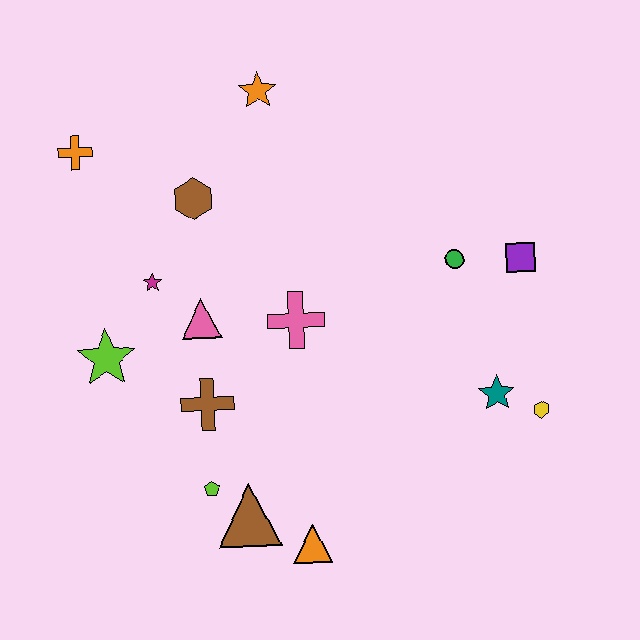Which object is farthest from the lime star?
The yellow hexagon is farthest from the lime star.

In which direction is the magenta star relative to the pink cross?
The magenta star is to the left of the pink cross.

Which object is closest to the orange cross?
The brown hexagon is closest to the orange cross.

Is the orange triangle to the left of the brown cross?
No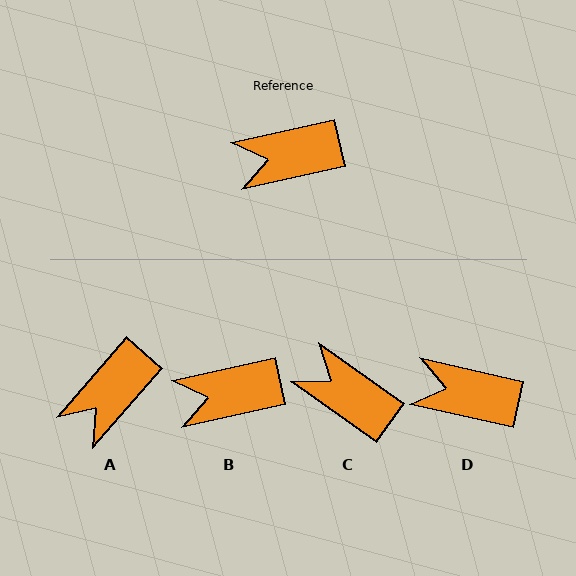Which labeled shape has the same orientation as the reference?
B.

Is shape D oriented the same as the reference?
No, it is off by about 25 degrees.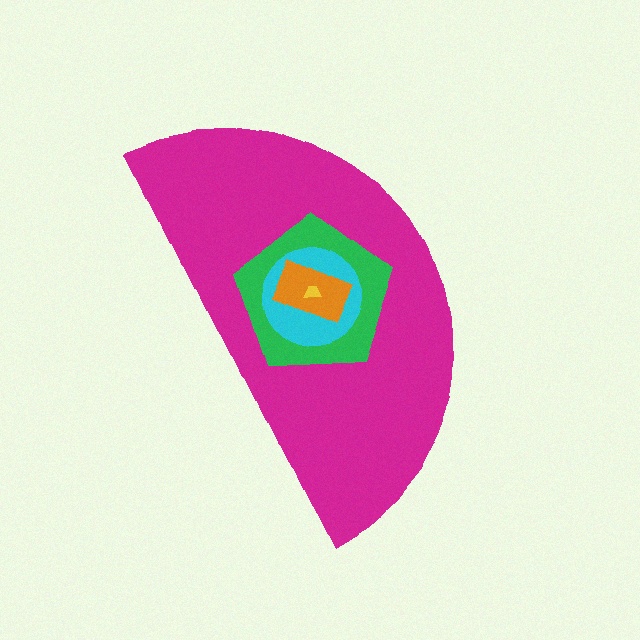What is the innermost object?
The yellow trapezoid.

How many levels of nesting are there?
5.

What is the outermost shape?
The magenta semicircle.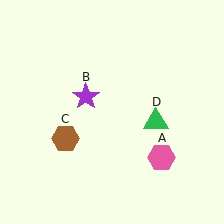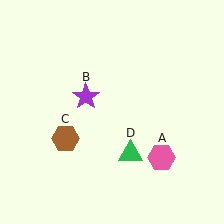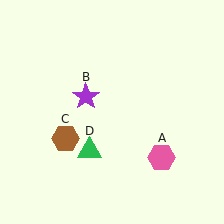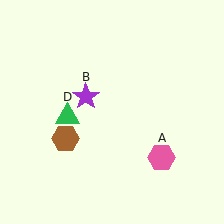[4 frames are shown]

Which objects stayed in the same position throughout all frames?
Pink hexagon (object A) and purple star (object B) and brown hexagon (object C) remained stationary.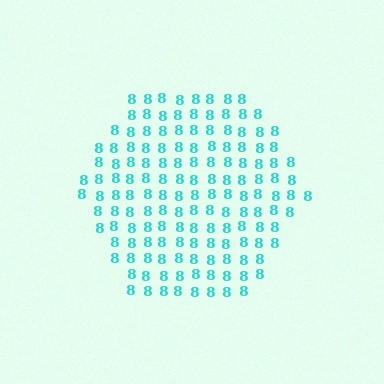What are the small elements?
The small elements are digit 8's.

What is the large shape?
The large shape is a hexagon.